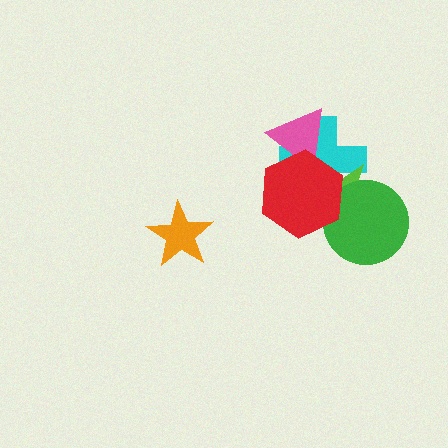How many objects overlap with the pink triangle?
2 objects overlap with the pink triangle.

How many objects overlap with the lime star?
3 objects overlap with the lime star.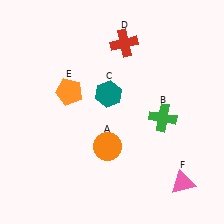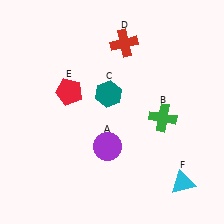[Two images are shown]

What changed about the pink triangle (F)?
In Image 1, F is pink. In Image 2, it changed to cyan.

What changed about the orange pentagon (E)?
In Image 1, E is orange. In Image 2, it changed to red.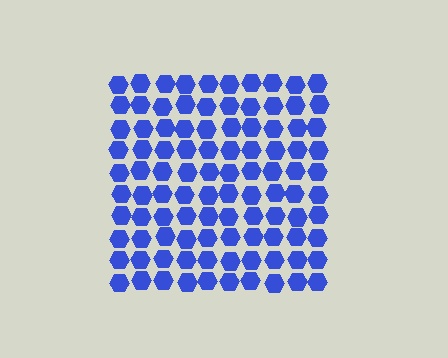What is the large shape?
The large shape is a square.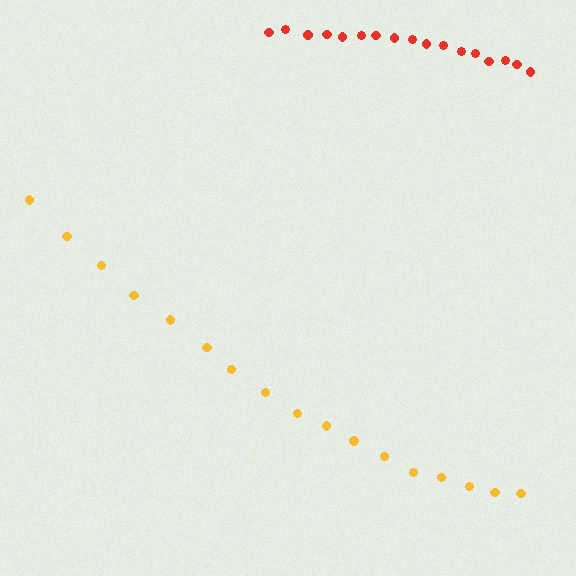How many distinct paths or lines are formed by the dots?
There are 2 distinct paths.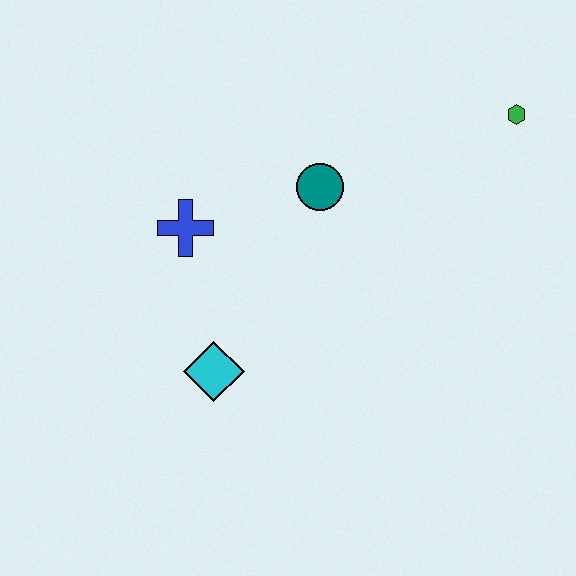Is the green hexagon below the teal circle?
No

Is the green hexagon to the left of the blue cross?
No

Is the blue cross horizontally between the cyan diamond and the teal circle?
No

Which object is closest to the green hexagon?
The teal circle is closest to the green hexagon.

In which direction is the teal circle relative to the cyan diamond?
The teal circle is above the cyan diamond.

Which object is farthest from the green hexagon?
The cyan diamond is farthest from the green hexagon.